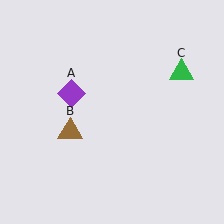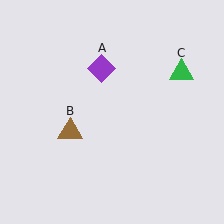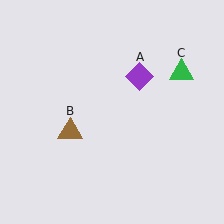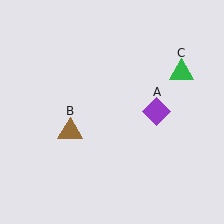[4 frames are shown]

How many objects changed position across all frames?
1 object changed position: purple diamond (object A).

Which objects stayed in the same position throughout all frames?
Brown triangle (object B) and green triangle (object C) remained stationary.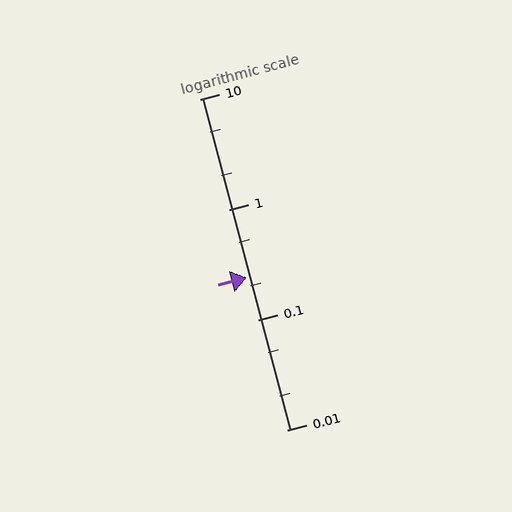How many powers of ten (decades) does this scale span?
The scale spans 3 decades, from 0.01 to 10.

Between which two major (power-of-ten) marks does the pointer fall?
The pointer is between 0.1 and 1.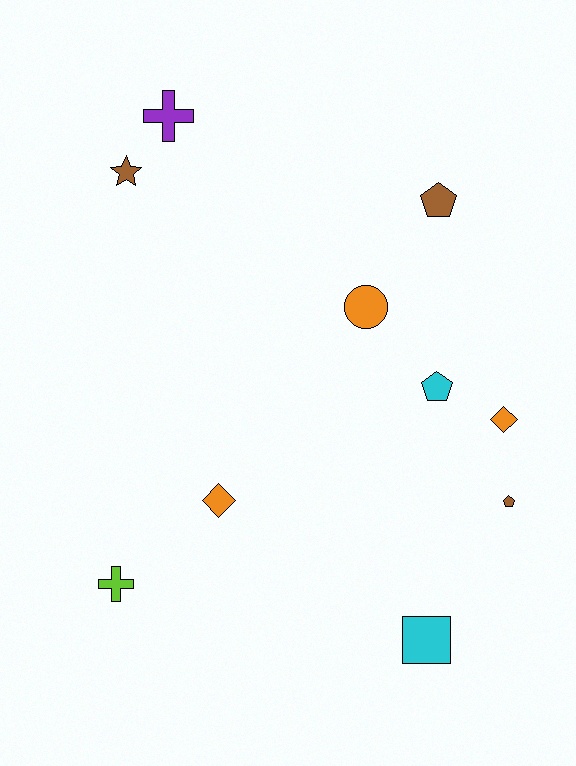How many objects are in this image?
There are 10 objects.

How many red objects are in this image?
There are no red objects.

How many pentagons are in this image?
There are 3 pentagons.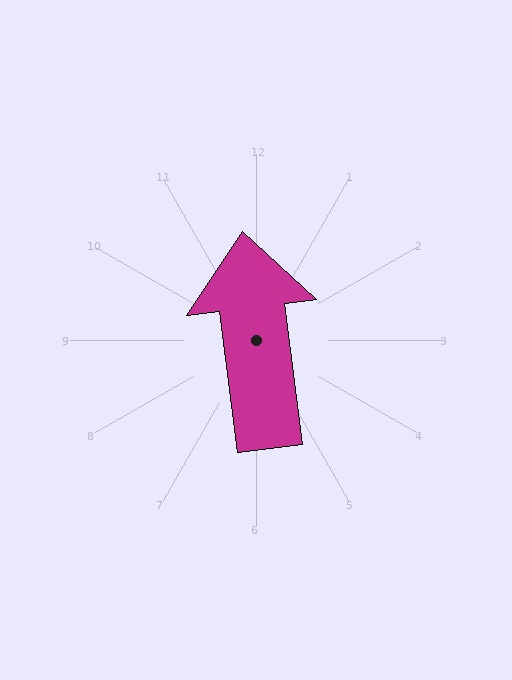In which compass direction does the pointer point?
North.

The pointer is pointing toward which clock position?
Roughly 12 o'clock.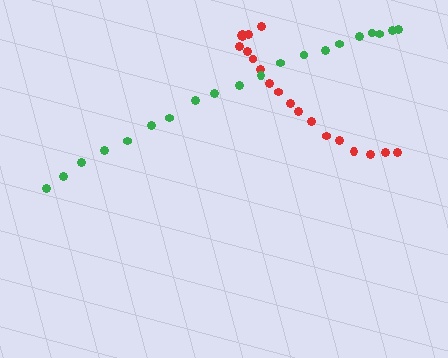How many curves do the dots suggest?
There are 2 distinct paths.